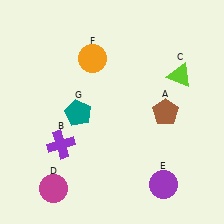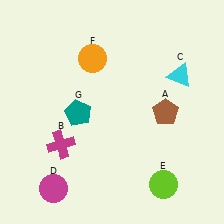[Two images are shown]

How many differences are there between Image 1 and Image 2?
There are 3 differences between the two images.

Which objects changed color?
B changed from purple to magenta. C changed from lime to cyan. E changed from purple to lime.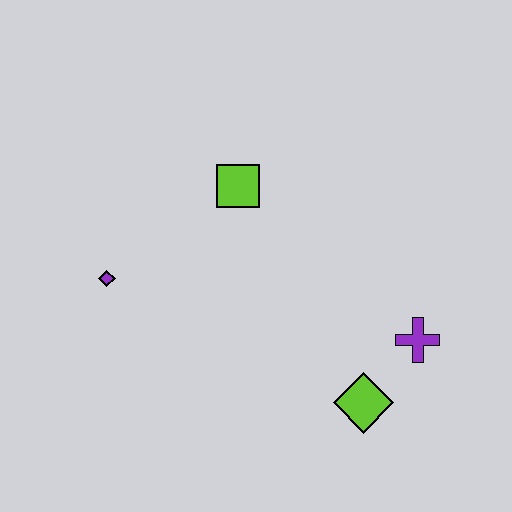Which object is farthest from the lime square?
The lime diamond is farthest from the lime square.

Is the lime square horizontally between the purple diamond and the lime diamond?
Yes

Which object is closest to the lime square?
The purple diamond is closest to the lime square.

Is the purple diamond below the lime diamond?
No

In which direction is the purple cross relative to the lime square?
The purple cross is to the right of the lime square.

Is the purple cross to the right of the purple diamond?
Yes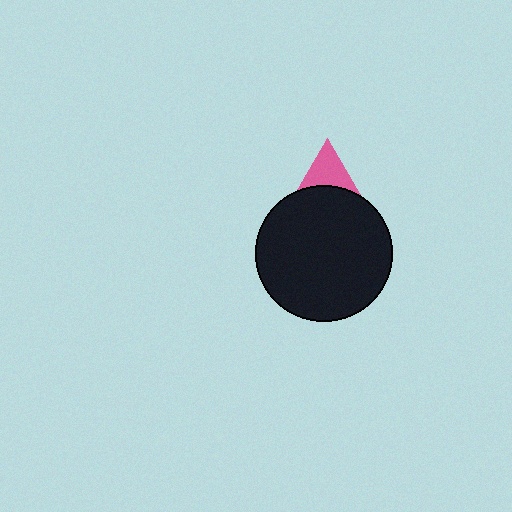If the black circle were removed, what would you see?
You would see the complete pink triangle.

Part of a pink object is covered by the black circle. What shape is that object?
It is a triangle.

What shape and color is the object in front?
The object in front is a black circle.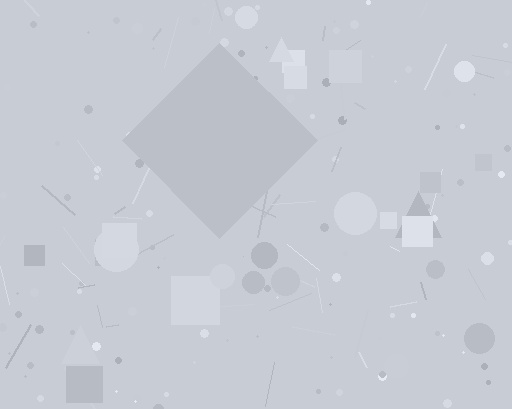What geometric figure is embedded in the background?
A diamond is embedded in the background.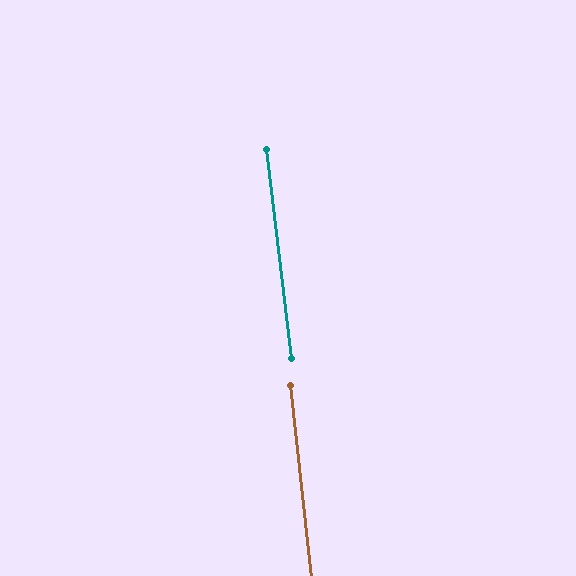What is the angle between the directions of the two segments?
Approximately 1 degree.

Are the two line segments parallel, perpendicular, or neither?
Parallel — their directions differ by only 0.7°.